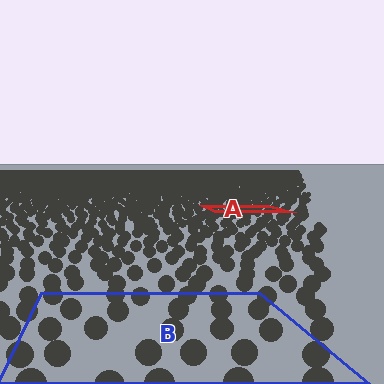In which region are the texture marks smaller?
The texture marks are smaller in region A, because it is farther away.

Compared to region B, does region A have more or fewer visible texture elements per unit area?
Region A has more texture elements per unit area — they are packed more densely because it is farther away.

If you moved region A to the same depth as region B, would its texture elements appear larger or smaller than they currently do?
They would appear larger. At a closer depth, the same texture elements are projected at a bigger on-screen size.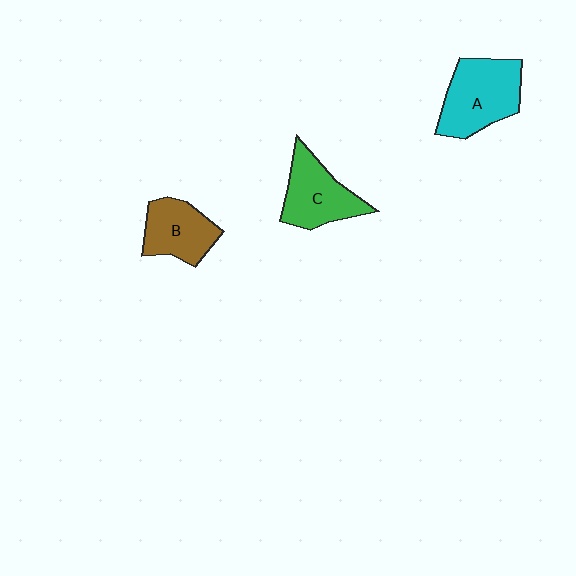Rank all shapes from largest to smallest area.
From largest to smallest: A (cyan), C (green), B (brown).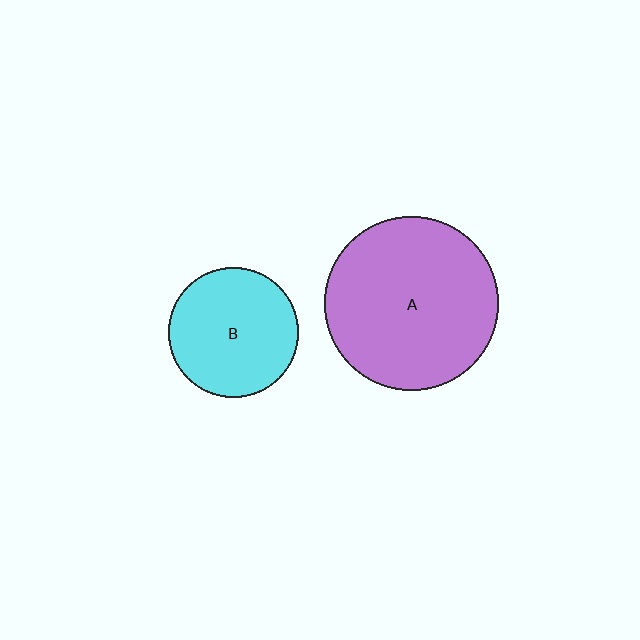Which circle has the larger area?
Circle A (purple).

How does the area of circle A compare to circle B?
Approximately 1.8 times.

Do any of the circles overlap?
No, none of the circles overlap.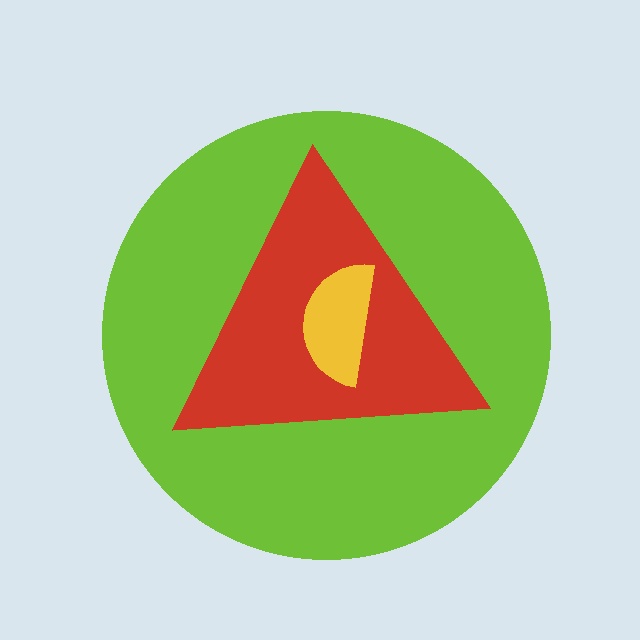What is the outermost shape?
The lime circle.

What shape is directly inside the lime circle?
The red triangle.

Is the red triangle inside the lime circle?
Yes.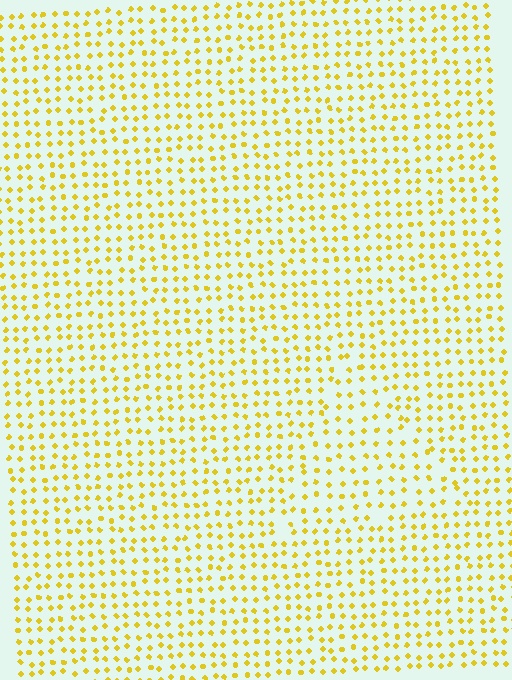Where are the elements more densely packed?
The elements are more densely packed outside the triangle boundary.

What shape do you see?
I see a triangle.